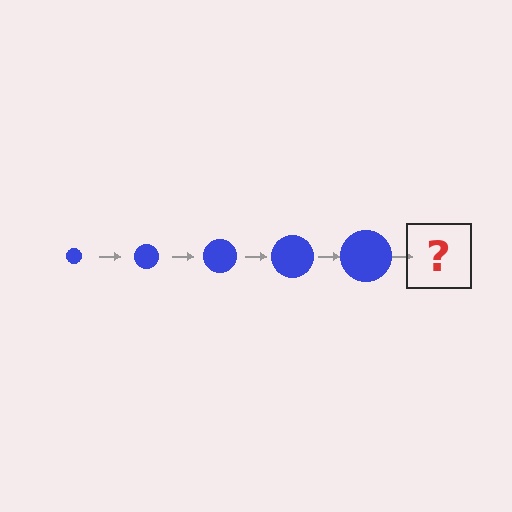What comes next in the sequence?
The next element should be a blue circle, larger than the previous one.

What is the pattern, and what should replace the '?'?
The pattern is that the circle gets progressively larger each step. The '?' should be a blue circle, larger than the previous one.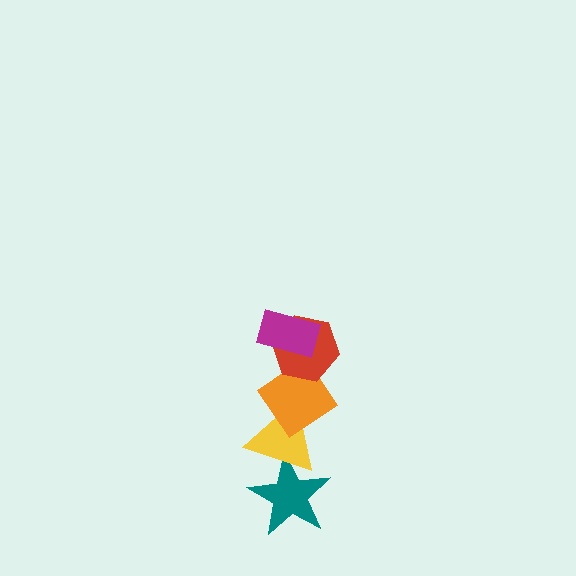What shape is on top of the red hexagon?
The magenta rectangle is on top of the red hexagon.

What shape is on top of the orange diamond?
The red hexagon is on top of the orange diamond.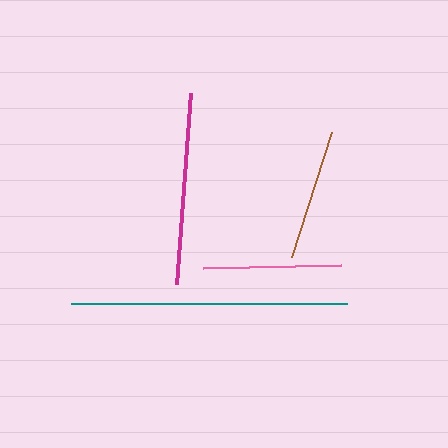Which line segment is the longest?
The teal line is the longest at approximately 277 pixels.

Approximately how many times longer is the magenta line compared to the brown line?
The magenta line is approximately 1.5 times the length of the brown line.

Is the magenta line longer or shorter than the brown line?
The magenta line is longer than the brown line.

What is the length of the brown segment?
The brown segment is approximately 131 pixels long.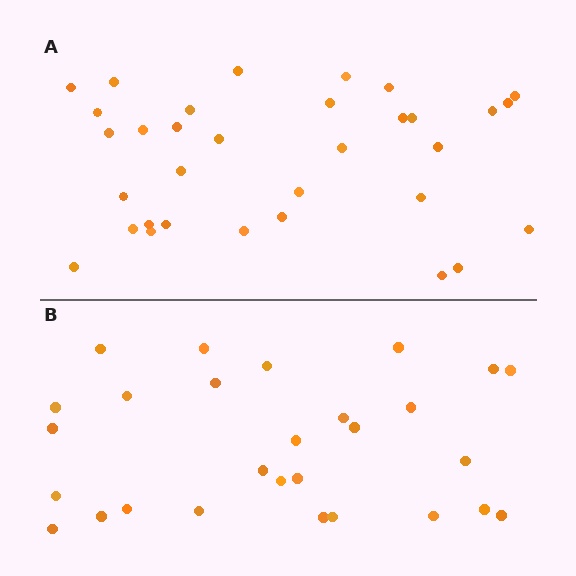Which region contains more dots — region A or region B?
Region A (the top region) has more dots.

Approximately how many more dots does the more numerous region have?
Region A has about 5 more dots than region B.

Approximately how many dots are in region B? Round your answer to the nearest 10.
About 30 dots. (The exact count is 28, which rounds to 30.)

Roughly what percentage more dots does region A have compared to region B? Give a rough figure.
About 20% more.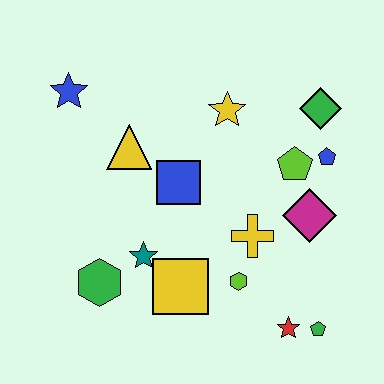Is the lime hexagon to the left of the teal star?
No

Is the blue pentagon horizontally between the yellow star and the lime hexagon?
No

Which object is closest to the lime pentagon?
The blue pentagon is closest to the lime pentagon.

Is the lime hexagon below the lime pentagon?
Yes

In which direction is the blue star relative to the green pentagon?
The blue star is to the left of the green pentagon.